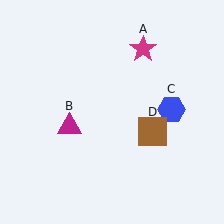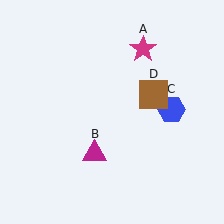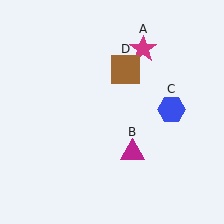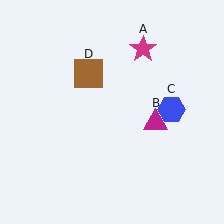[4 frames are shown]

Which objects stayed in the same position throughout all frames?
Magenta star (object A) and blue hexagon (object C) remained stationary.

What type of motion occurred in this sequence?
The magenta triangle (object B), brown square (object D) rotated counterclockwise around the center of the scene.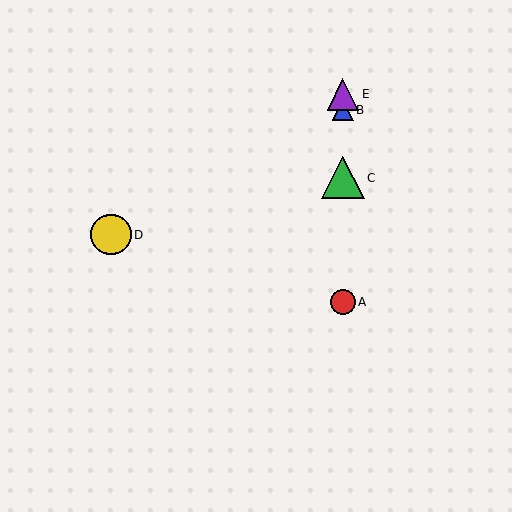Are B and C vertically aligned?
Yes, both are at x≈343.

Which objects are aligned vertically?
Objects A, B, C, E are aligned vertically.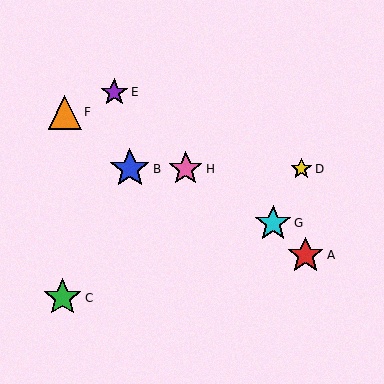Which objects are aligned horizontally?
Objects B, D, H are aligned horizontally.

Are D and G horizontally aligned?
No, D is at y≈168 and G is at y≈223.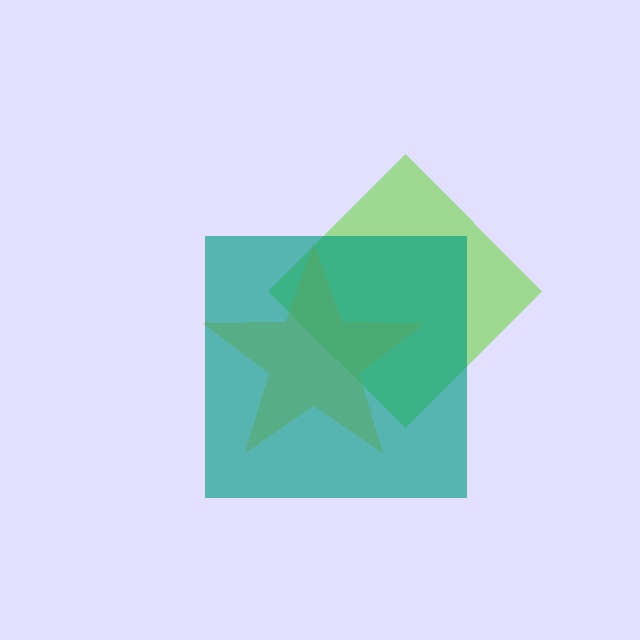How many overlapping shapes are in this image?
There are 3 overlapping shapes in the image.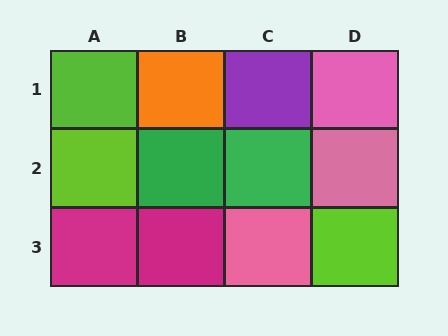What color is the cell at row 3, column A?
Magenta.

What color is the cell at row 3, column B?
Magenta.